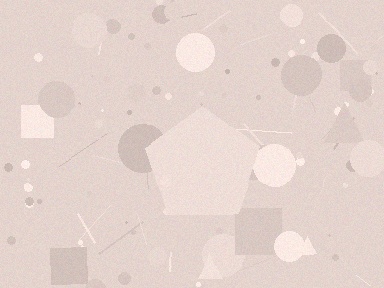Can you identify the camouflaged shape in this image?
The camouflaged shape is a pentagon.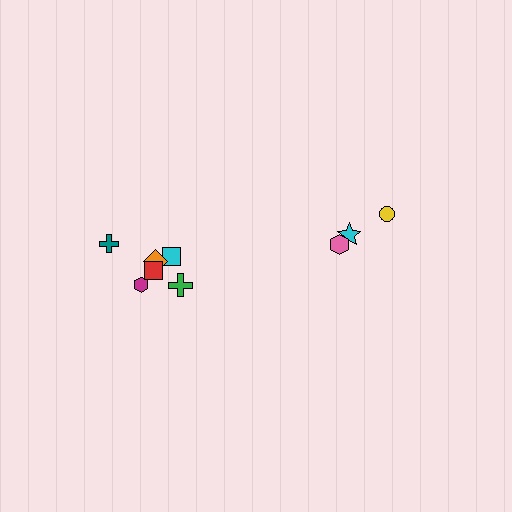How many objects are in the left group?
There are 6 objects.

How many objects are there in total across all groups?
There are 9 objects.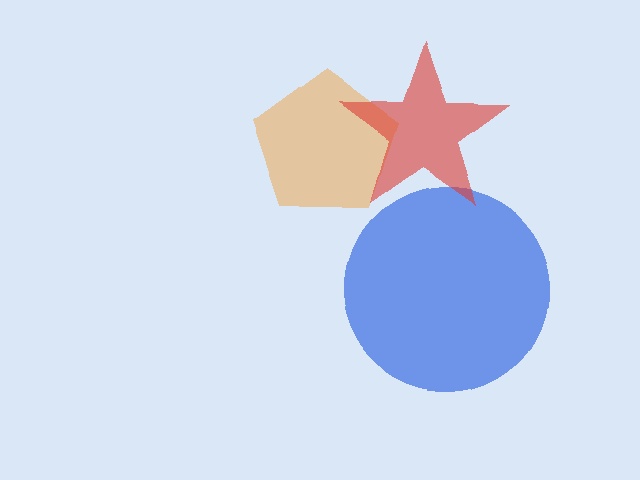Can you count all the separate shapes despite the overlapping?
Yes, there are 3 separate shapes.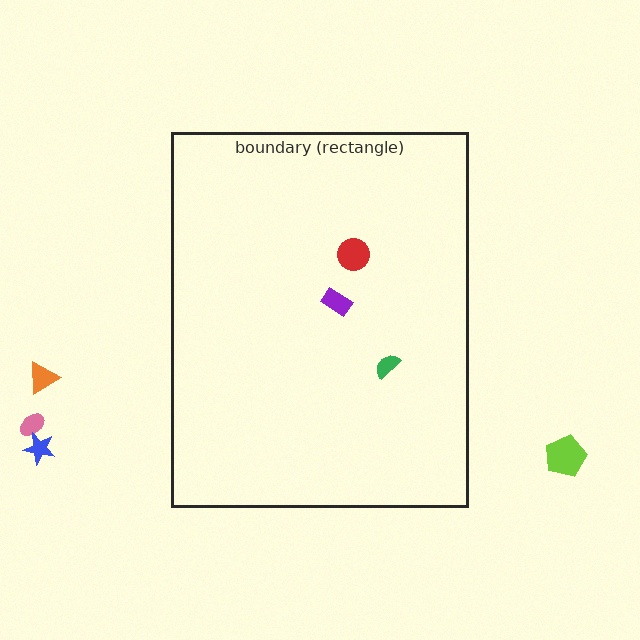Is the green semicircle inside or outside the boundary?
Inside.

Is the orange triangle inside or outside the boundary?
Outside.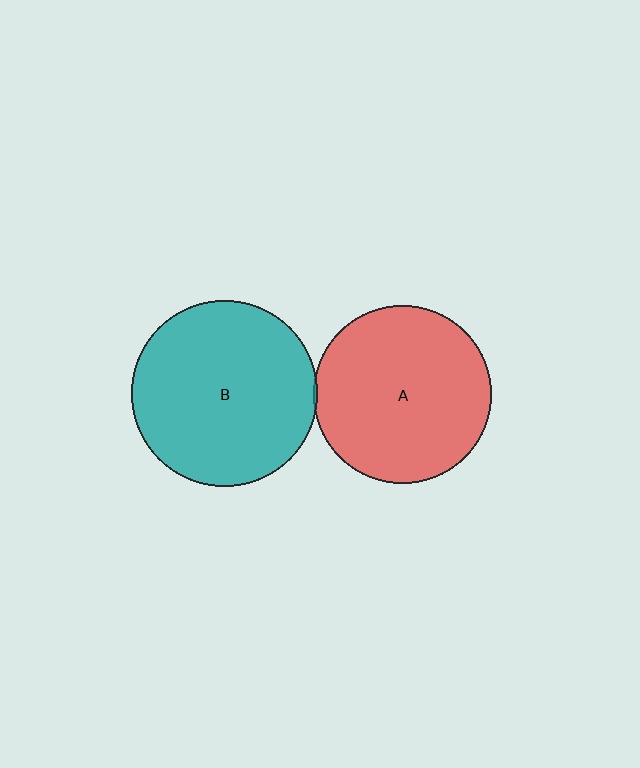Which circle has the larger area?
Circle B (teal).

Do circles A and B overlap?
Yes.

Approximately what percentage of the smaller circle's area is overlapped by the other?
Approximately 5%.